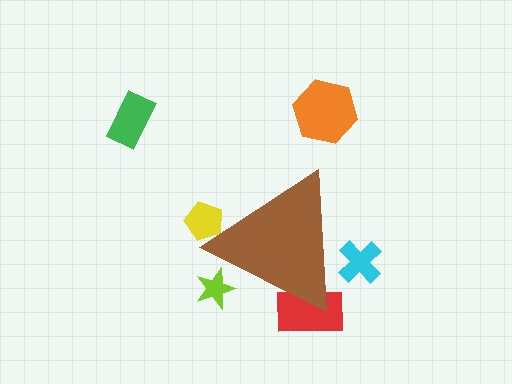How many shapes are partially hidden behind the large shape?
4 shapes are partially hidden.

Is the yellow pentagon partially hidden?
Yes, the yellow pentagon is partially hidden behind the brown triangle.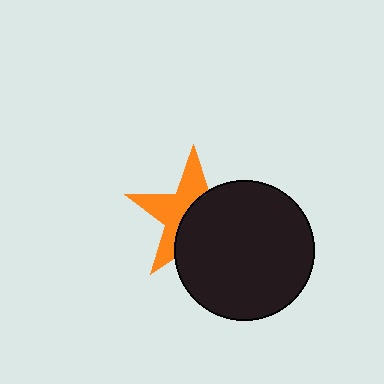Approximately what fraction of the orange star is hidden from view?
Roughly 53% of the orange star is hidden behind the black circle.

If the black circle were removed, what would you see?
You would see the complete orange star.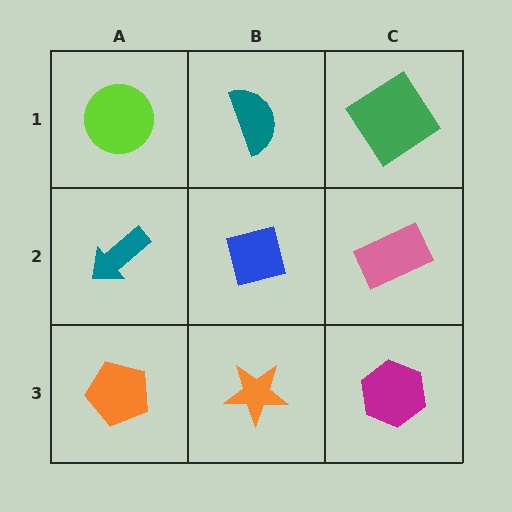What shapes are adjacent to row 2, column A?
A lime circle (row 1, column A), an orange pentagon (row 3, column A), a blue square (row 2, column B).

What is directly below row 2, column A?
An orange pentagon.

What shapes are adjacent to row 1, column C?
A pink rectangle (row 2, column C), a teal semicircle (row 1, column B).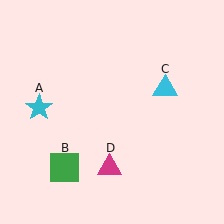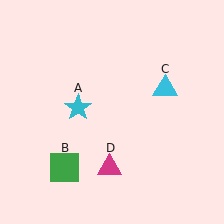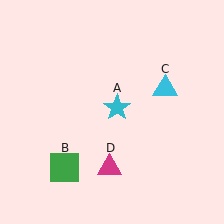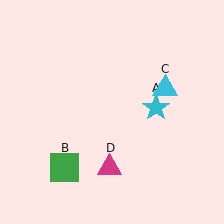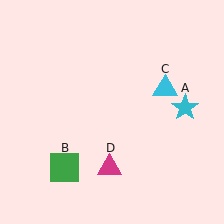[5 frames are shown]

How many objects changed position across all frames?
1 object changed position: cyan star (object A).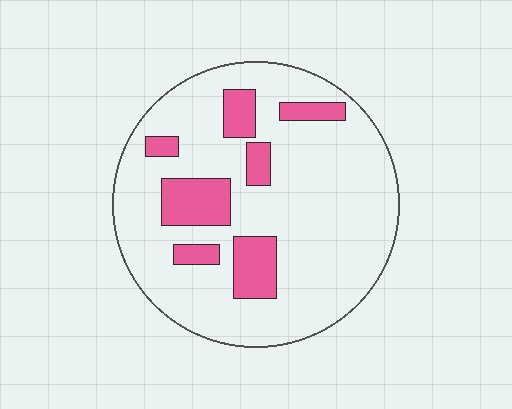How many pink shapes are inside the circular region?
7.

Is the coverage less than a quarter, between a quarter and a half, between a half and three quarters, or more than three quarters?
Less than a quarter.